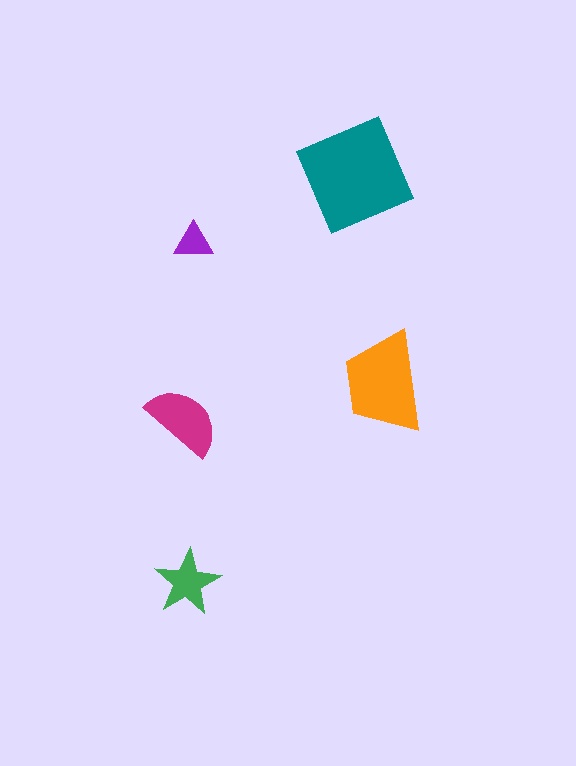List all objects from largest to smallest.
The teal diamond, the orange trapezoid, the magenta semicircle, the green star, the purple triangle.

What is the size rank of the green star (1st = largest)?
4th.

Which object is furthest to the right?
The orange trapezoid is rightmost.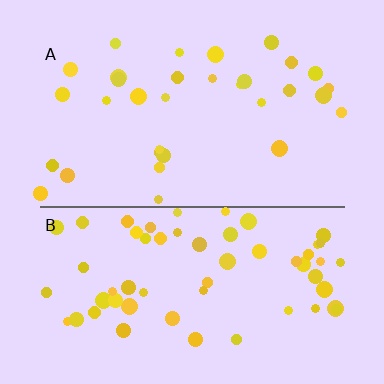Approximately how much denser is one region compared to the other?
Approximately 1.8× — region B over region A.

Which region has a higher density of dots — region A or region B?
B (the bottom).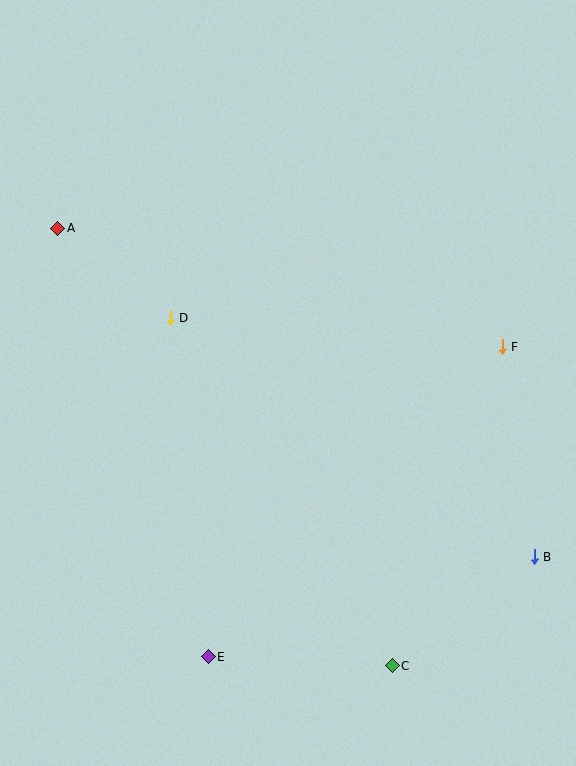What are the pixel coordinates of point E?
Point E is at (208, 657).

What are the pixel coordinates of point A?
Point A is at (58, 228).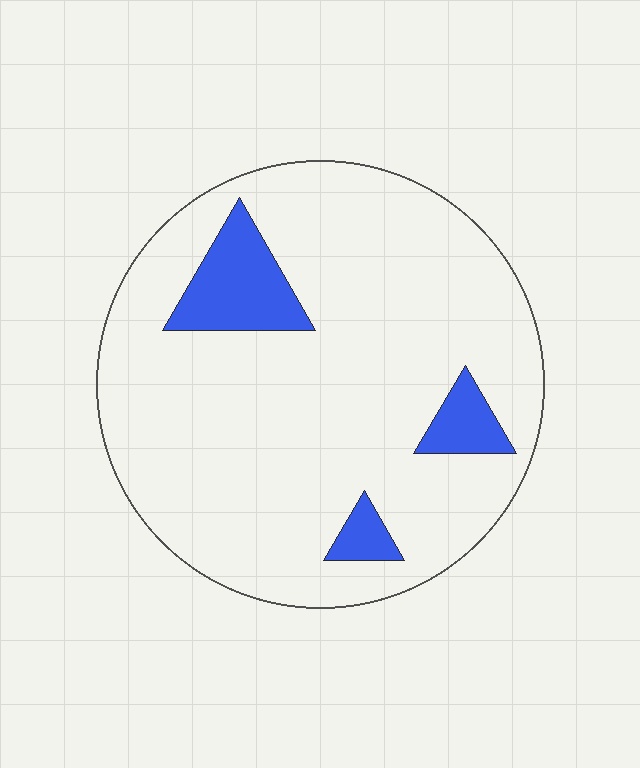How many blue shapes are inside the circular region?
3.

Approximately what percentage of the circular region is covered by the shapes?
Approximately 10%.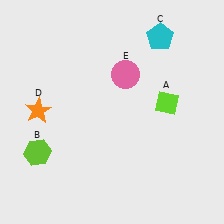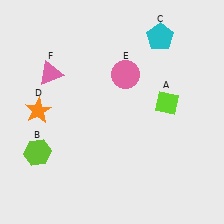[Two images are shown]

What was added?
A pink triangle (F) was added in Image 2.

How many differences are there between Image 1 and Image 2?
There is 1 difference between the two images.